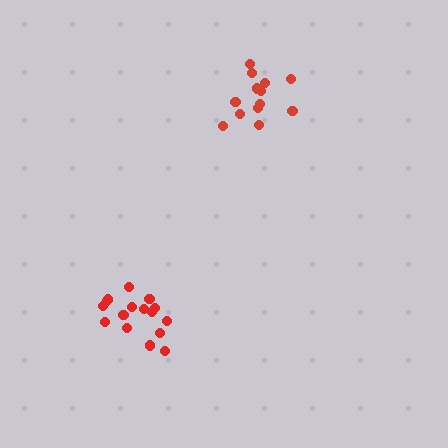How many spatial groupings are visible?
There are 2 spatial groupings.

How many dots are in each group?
Group 1: 13 dots, Group 2: 16 dots (29 total).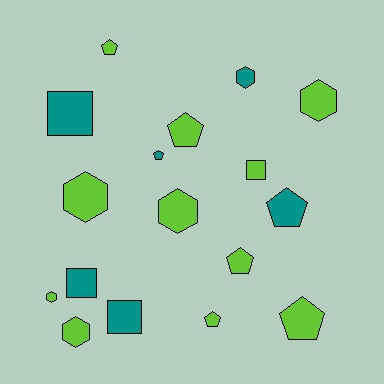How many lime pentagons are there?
There are 5 lime pentagons.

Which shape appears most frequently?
Pentagon, with 7 objects.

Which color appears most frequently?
Lime, with 11 objects.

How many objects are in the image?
There are 17 objects.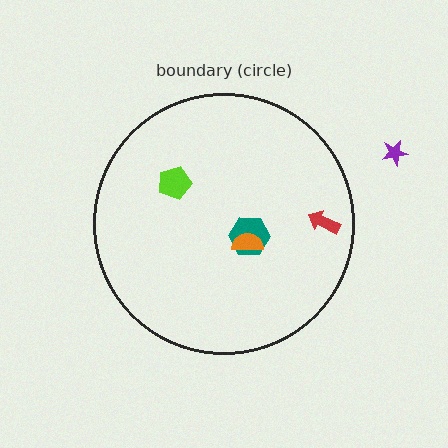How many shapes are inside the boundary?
4 inside, 1 outside.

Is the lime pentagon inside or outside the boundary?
Inside.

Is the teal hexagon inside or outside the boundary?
Inside.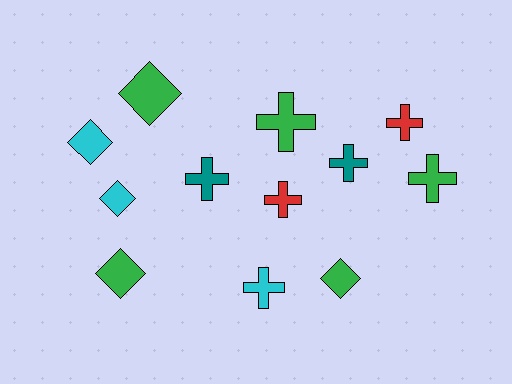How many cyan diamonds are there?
There are 2 cyan diamonds.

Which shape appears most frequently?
Cross, with 7 objects.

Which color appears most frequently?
Green, with 5 objects.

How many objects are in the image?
There are 12 objects.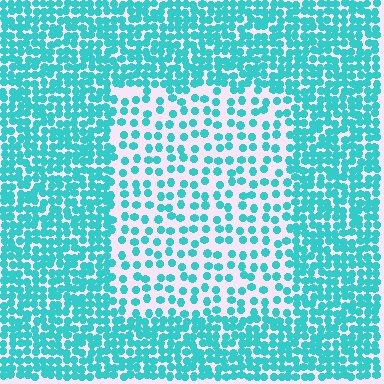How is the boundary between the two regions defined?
The boundary is defined by a change in element density (approximately 2.2x ratio). All elements are the same color, size, and shape.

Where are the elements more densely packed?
The elements are more densely packed outside the rectangle boundary.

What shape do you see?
I see a rectangle.